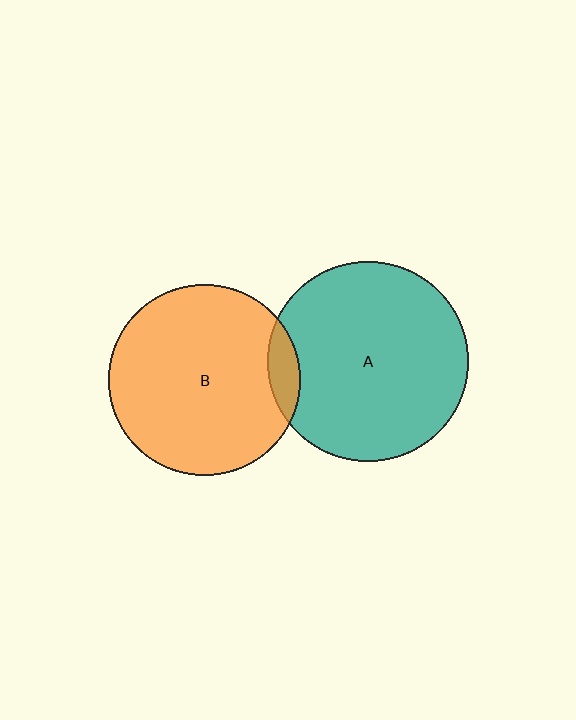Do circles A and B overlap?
Yes.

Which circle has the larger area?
Circle A (teal).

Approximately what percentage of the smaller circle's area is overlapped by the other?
Approximately 10%.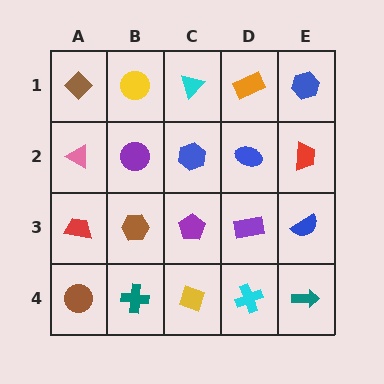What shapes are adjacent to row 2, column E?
A blue hexagon (row 1, column E), a blue semicircle (row 3, column E), a blue ellipse (row 2, column D).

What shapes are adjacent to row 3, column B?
A purple circle (row 2, column B), a teal cross (row 4, column B), a red trapezoid (row 3, column A), a purple pentagon (row 3, column C).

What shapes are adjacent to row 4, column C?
A purple pentagon (row 3, column C), a teal cross (row 4, column B), a cyan cross (row 4, column D).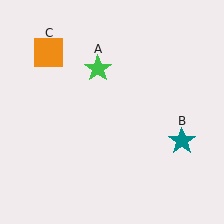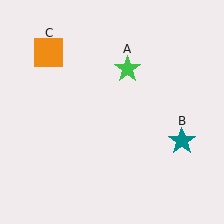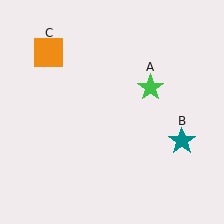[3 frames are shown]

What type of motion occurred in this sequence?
The green star (object A) rotated clockwise around the center of the scene.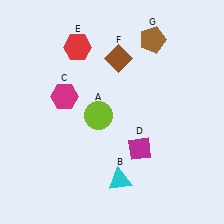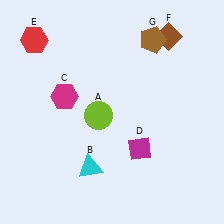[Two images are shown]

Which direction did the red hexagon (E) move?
The red hexagon (E) moved left.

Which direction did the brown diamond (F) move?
The brown diamond (F) moved right.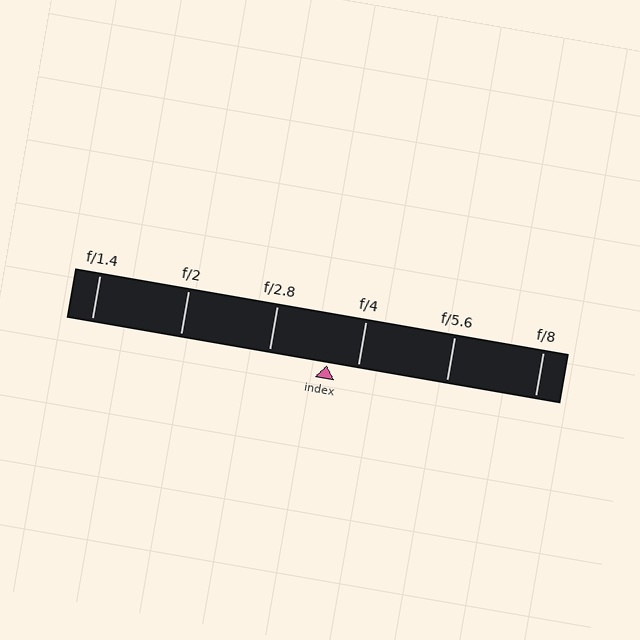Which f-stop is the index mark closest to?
The index mark is closest to f/4.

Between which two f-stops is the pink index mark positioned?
The index mark is between f/2.8 and f/4.